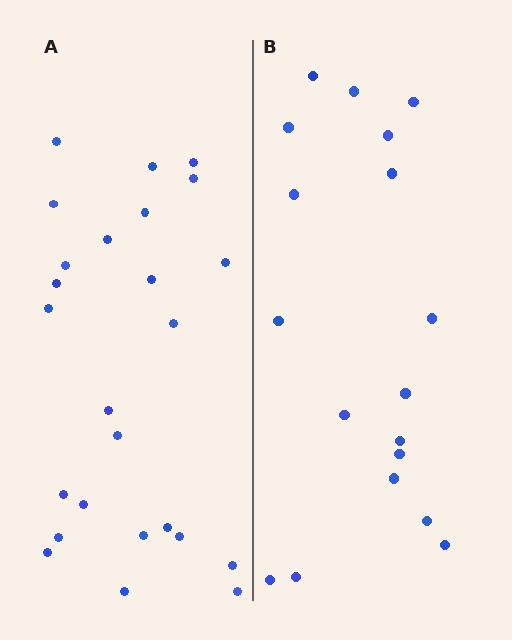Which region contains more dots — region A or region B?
Region A (the left region) has more dots.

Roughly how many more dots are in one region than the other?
Region A has roughly 8 or so more dots than region B.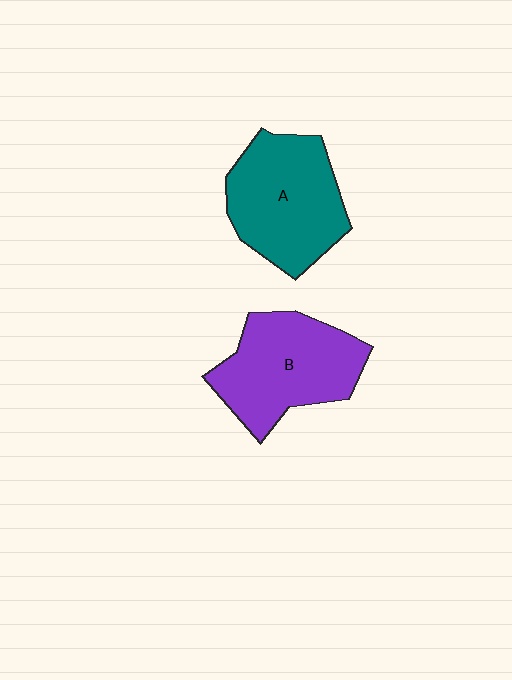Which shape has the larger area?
Shape A (teal).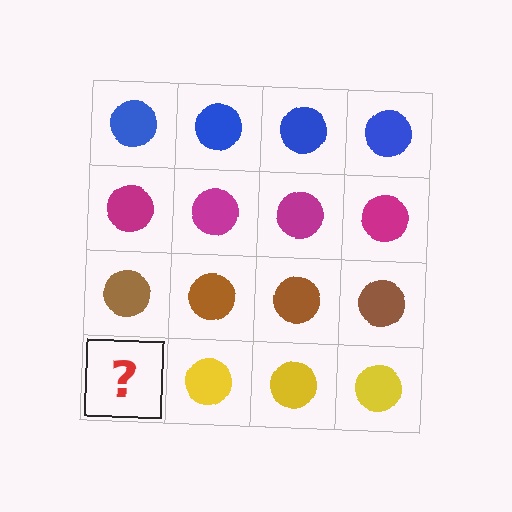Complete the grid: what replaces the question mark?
The question mark should be replaced with a yellow circle.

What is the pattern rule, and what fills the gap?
The rule is that each row has a consistent color. The gap should be filled with a yellow circle.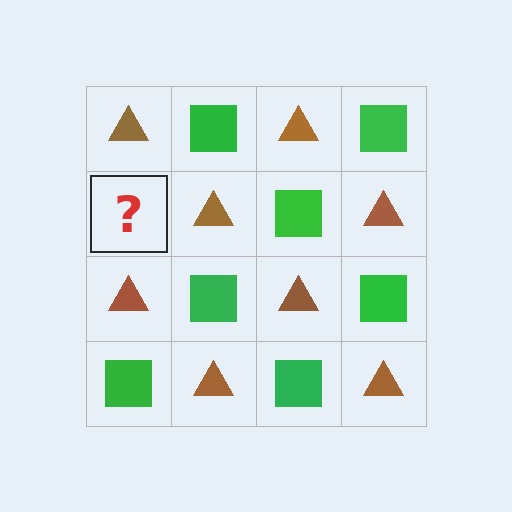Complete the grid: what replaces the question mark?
The question mark should be replaced with a green square.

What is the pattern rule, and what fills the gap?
The rule is that it alternates brown triangle and green square in a checkerboard pattern. The gap should be filled with a green square.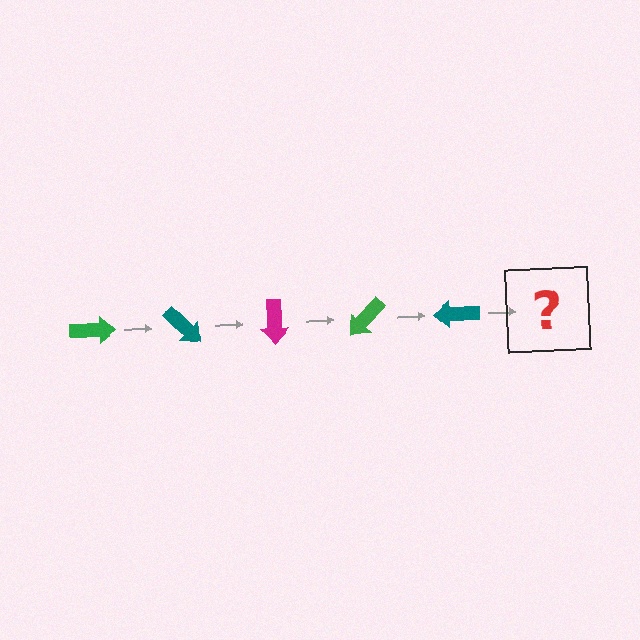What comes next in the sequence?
The next element should be a magenta arrow, rotated 225 degrees from the start.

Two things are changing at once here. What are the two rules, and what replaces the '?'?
The two rules are that it rotates 45 degrees each step and the color cycles through green, teal, and magenta. The '?' should be a magenta arrow, rotated 225 degrees from the start.